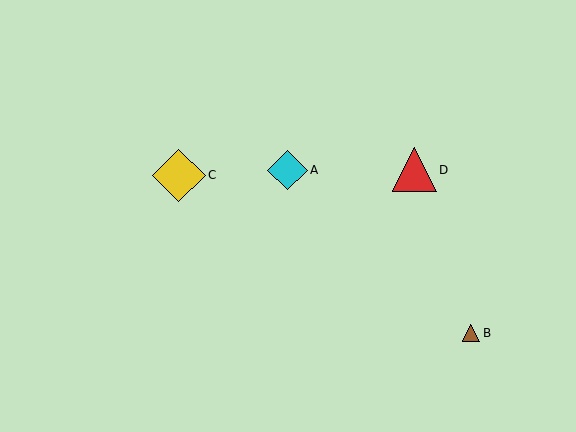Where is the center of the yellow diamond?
The center of the yellow diamond is at (179, 175).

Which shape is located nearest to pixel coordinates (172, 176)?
The yellow diamond (labeled C) at (179, 175) is nearest to that location.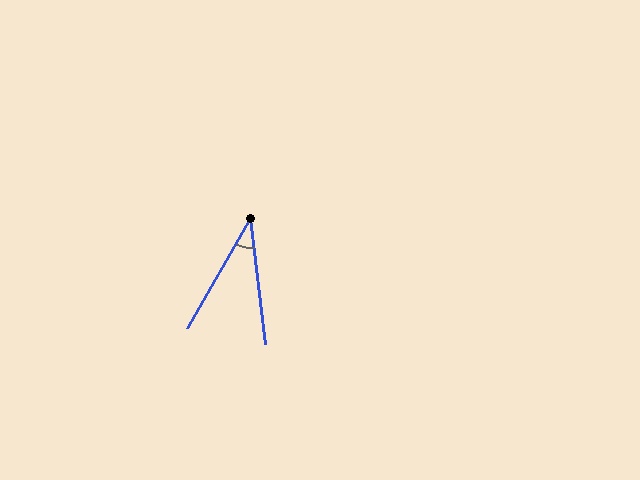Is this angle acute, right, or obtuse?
It is acute.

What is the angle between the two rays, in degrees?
Approximately 36 degrees.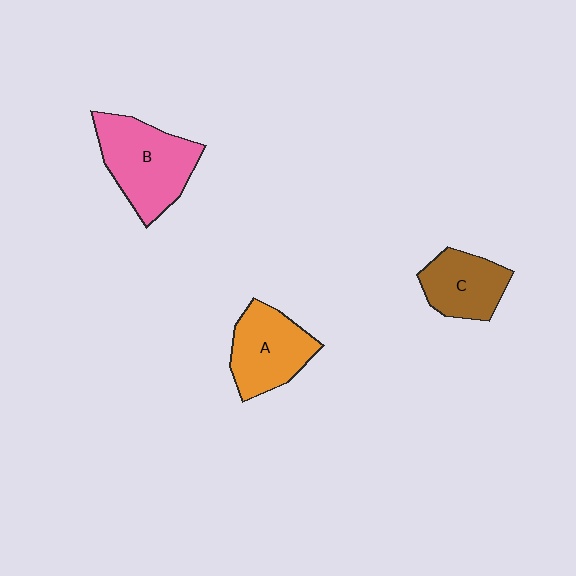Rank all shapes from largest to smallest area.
From largest to smallest: B (pink), A (orange), C (brown).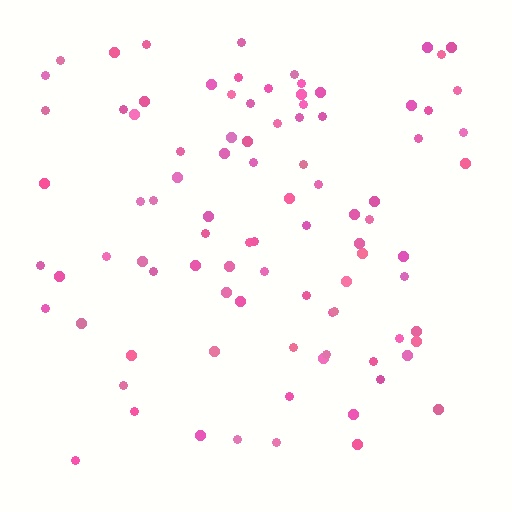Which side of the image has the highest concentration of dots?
The top.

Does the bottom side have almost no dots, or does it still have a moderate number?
Still a moderate number, just noticeably fewer than the top.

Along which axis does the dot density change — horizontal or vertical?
Vertical.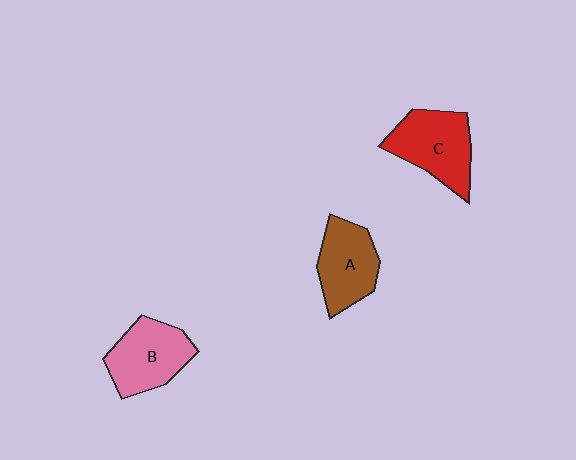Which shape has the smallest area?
Shape A (brown).